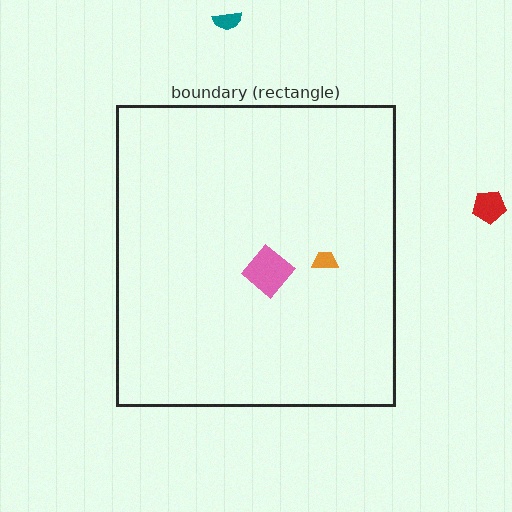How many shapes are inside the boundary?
2 inside, 2 outside.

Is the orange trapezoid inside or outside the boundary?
Inside.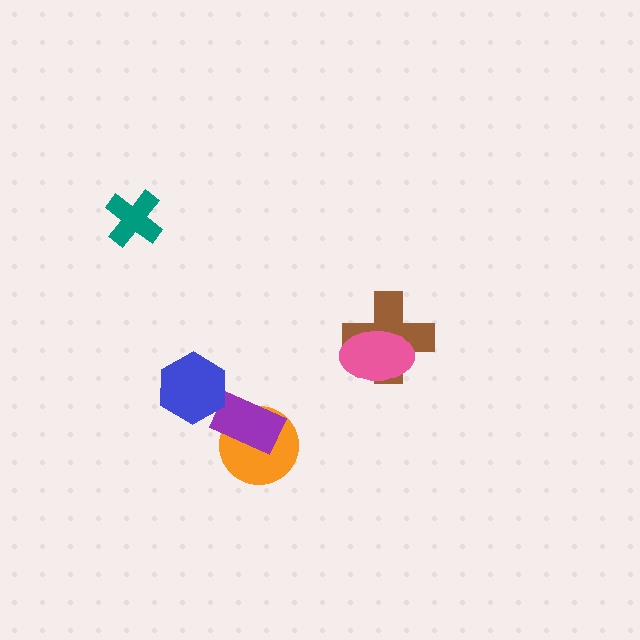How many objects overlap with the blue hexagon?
0 objects overlap with the blue hexagon.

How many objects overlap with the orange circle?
1 object overlaps with the orange circle.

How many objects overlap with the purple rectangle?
1 object overlaps with the purple rectangle.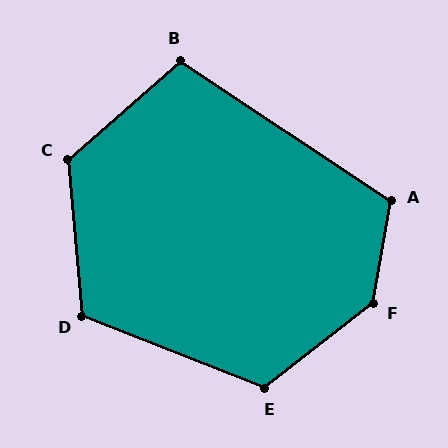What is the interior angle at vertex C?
Approximately 126 degrees (obtuse).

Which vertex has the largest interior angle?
F, at approximately 138 degrees.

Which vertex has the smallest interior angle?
B, at approximately 105 degrees.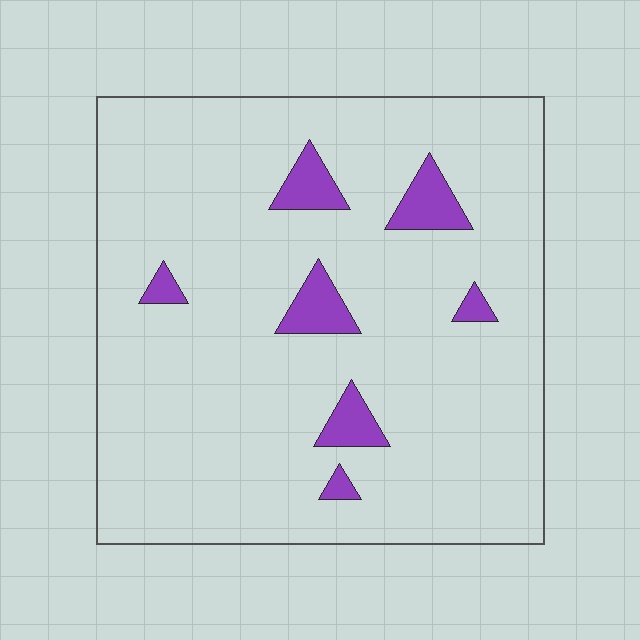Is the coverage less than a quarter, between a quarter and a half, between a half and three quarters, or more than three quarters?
Less than a quarter.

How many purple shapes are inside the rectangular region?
7.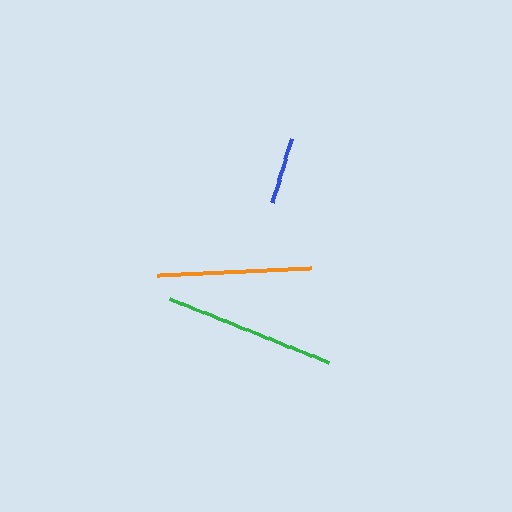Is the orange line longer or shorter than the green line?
The green line is longer than the orange line.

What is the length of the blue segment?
The blue segment is approximately 67 pixels long.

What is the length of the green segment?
The green segment is approximately 171 pixels long.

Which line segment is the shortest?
The blue line is the shortest at approximately 67 pixels.